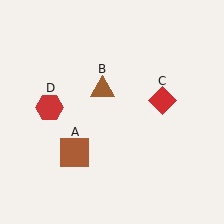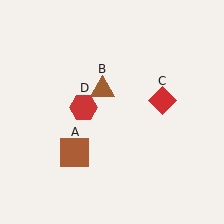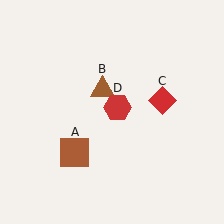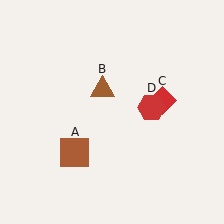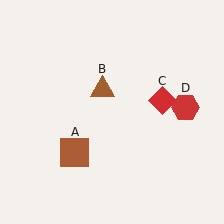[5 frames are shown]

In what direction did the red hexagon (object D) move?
The red hexagon (object D) moved right.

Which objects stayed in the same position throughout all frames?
Brown square (object A) and brown triangle (object B) and red diamond (object C) remained stationary.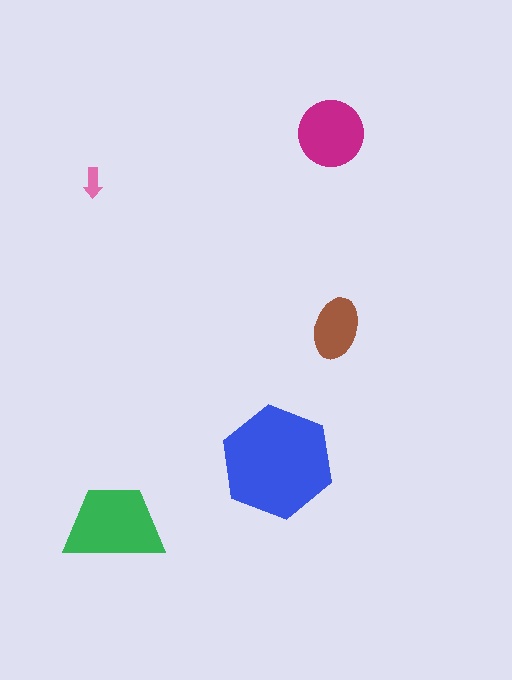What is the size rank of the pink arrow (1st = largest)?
5th.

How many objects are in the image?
There are 5 objects in the image.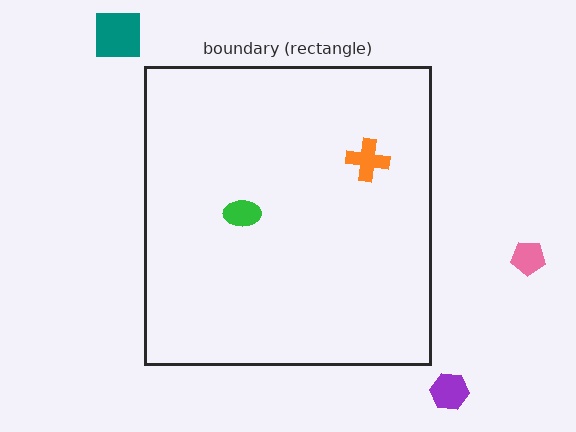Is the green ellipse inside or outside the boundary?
Inside.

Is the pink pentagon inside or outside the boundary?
Outside.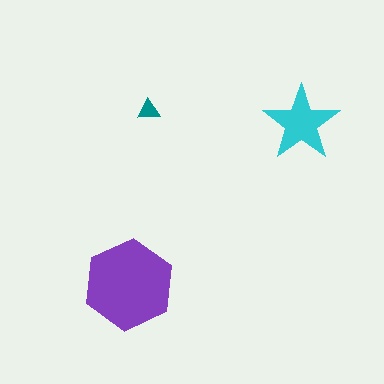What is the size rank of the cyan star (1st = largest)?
2nd.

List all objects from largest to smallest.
The purple hexagon, the cyan star, the teal triangle.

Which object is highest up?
The teal triangle is topmost.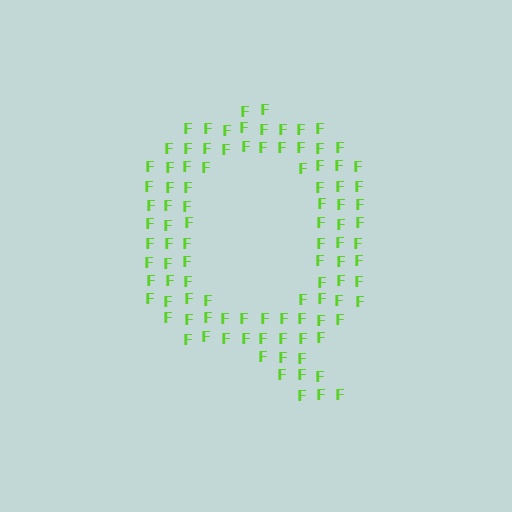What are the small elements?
The small elements are letter F's.